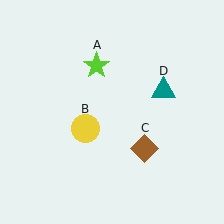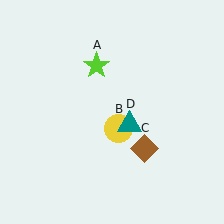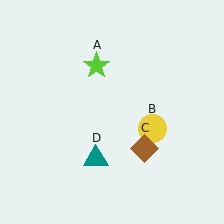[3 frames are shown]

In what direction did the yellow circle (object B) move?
The yellow circle (object B) moved right.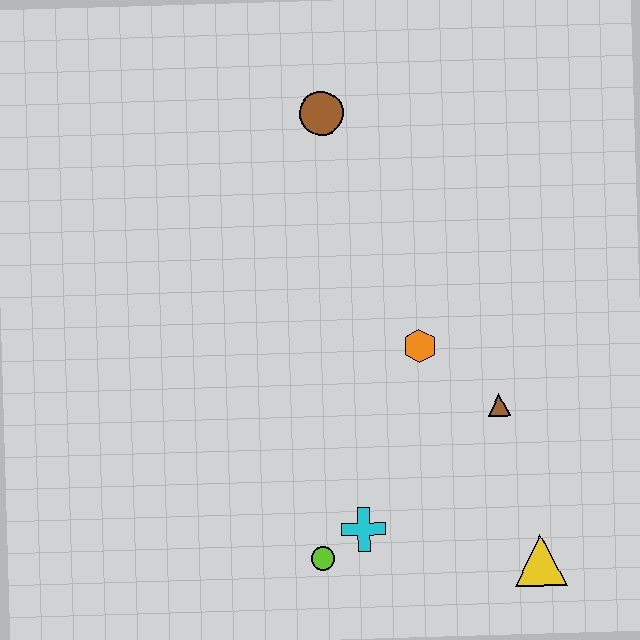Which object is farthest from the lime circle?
The brown circle is farthest from the lime circle.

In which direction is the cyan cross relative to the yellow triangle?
The cyan cross is to the left of the yellow triangle.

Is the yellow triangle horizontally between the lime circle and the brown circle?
No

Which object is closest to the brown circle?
The orange hexagon is closest to the brown circle.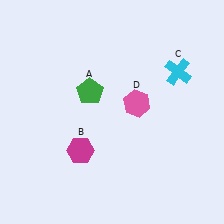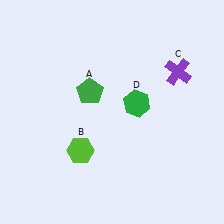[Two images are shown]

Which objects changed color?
B changed from magenta to lime. C changed from cyan to purple. D changed from pink to green.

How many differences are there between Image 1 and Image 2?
There are 3 differences between the two images.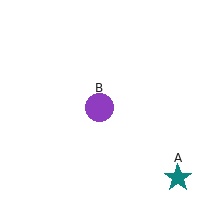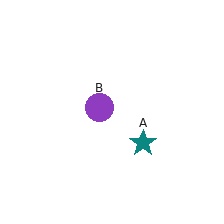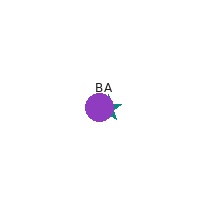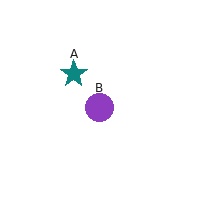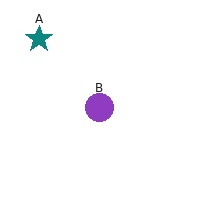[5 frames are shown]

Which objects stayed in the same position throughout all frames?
Purple circle (object B) remained stationary.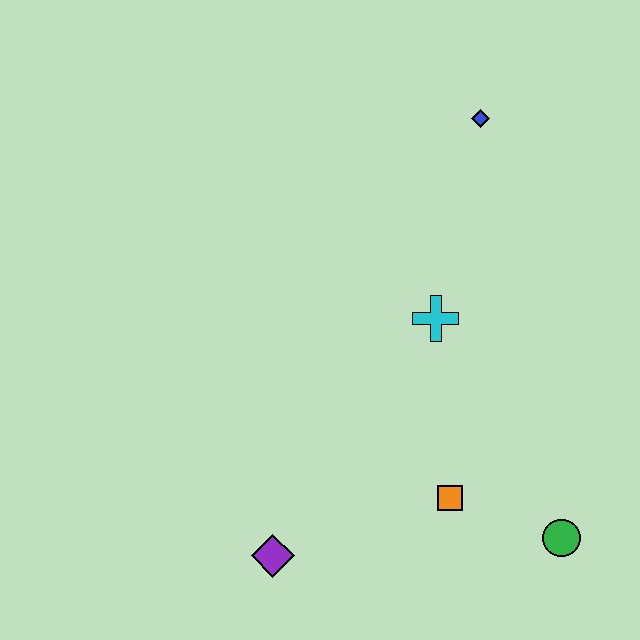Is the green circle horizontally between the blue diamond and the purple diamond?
No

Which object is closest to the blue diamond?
The cyan cross is closest to the blue diamond.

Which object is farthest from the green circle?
The blue diamond is farthest from the green circle.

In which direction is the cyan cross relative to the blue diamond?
The cyan cross is below the blue diamond.